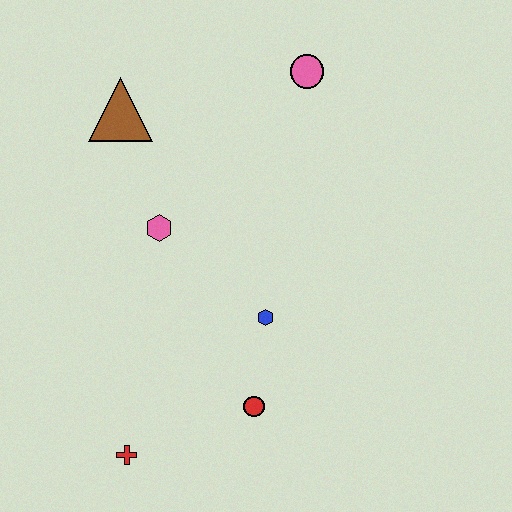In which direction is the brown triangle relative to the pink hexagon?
The brown triangle is above the pink hexagon.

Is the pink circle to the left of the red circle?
No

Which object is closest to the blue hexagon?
The red circle is closest to the blue hexagon.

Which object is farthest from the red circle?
The pink circle is farthest from the red circle.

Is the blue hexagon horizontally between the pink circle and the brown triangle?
Yes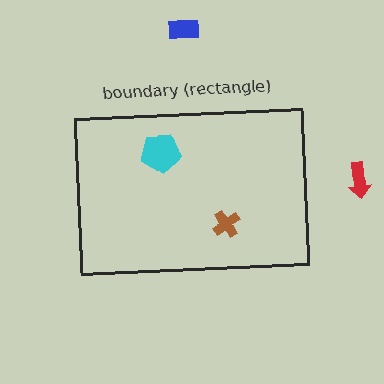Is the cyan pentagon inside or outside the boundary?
Inside.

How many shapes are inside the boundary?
2 inside, 2 outside.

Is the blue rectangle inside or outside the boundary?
Outside.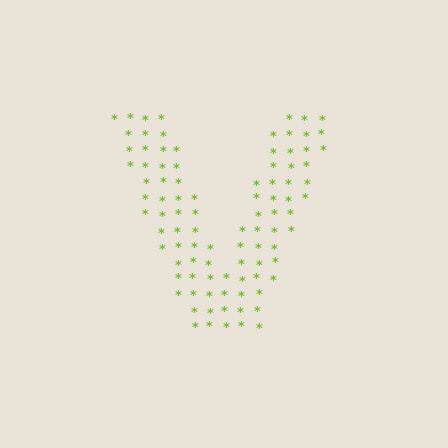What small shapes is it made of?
It is made of small asterisks.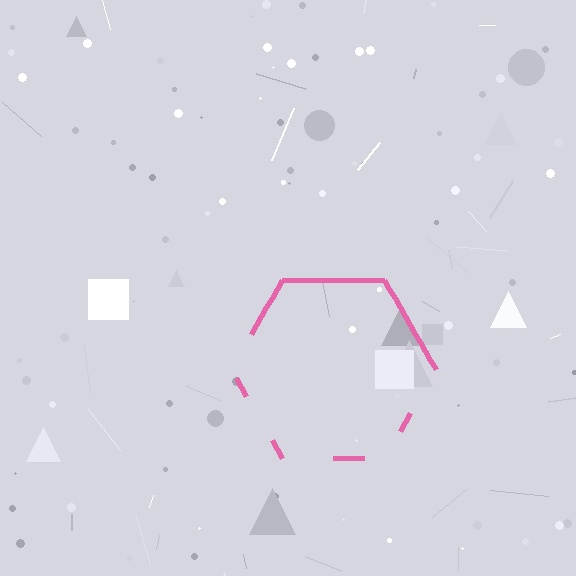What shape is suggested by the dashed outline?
The dashed outline suggests a hexagon.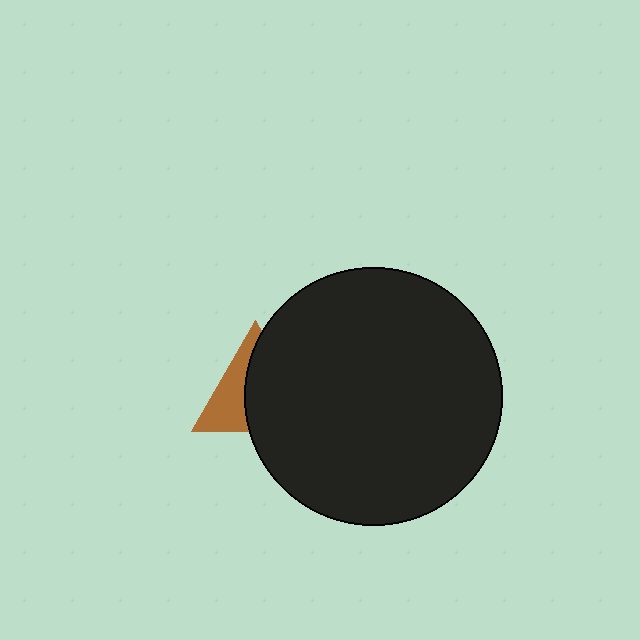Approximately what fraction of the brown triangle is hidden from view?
Roughly 60% of the brown triangle is hidden behind the black circle.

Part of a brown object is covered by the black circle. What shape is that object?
It is a triangle.